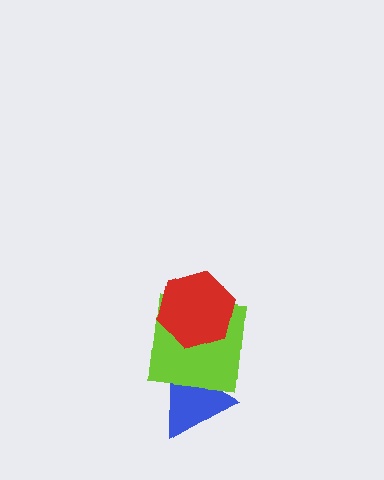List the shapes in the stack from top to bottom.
From top to bottom: the red hexagon, the lime square, the blue triangle.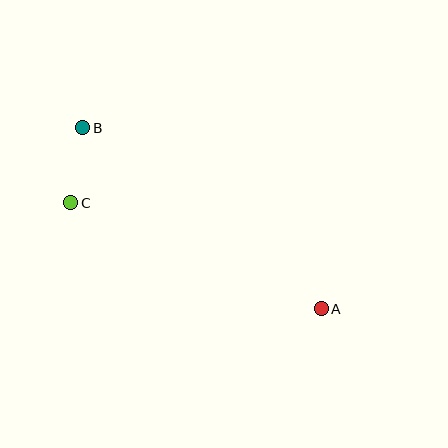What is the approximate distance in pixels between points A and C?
The distance between A and C is approximately 272 pixels.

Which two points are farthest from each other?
Points A and B are farthest from each other.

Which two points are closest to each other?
Points B and C are closest to each other.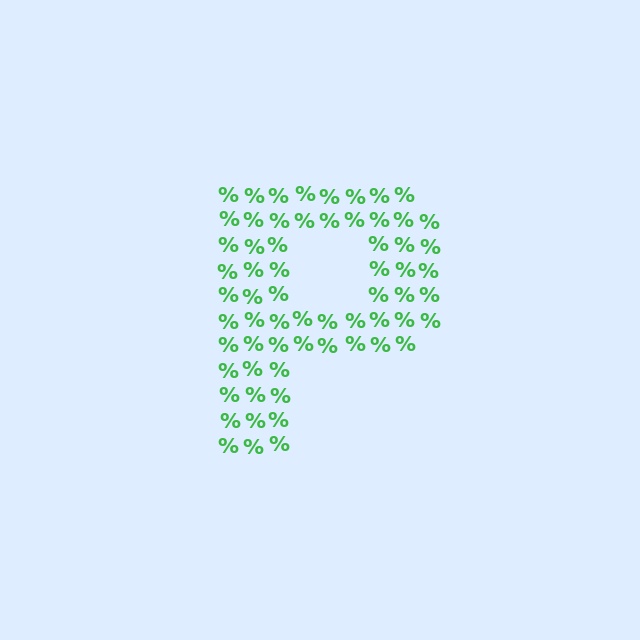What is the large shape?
The large shape is the letter P.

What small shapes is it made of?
It is made of small percent signs.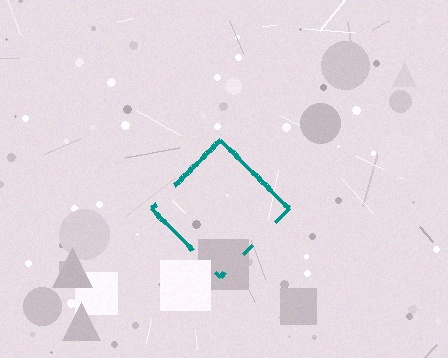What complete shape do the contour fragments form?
The contour fragments form a diamond.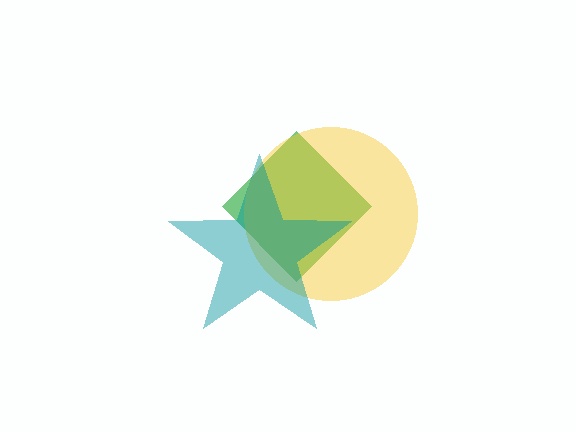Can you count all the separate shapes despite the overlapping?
Yes, there are 3 separate shapes.